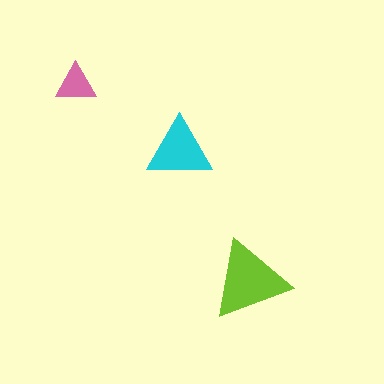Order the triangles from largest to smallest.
the lime one, the cyan one, the pink one.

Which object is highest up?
The pink triangle is topmost.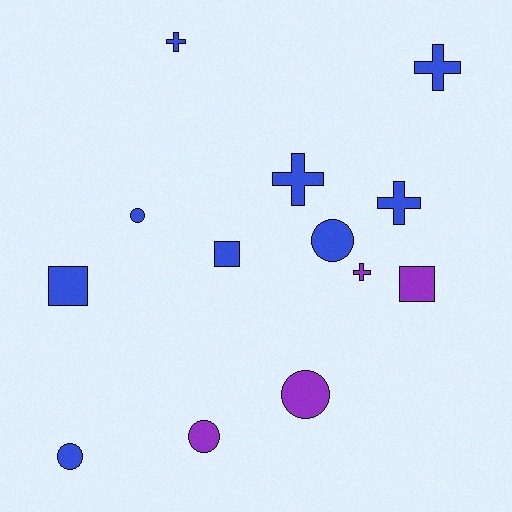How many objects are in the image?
There are 13 objects.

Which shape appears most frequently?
Cross, with 5 objects.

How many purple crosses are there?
There is 1 purple cross.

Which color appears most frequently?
Blue, with 9 objects.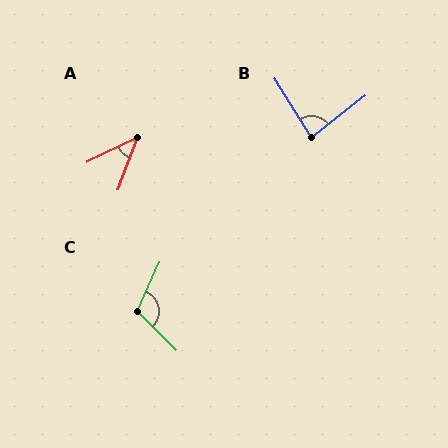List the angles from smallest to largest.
A (44°), B (84°), C (110°).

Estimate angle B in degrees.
Approximately 84 degrees.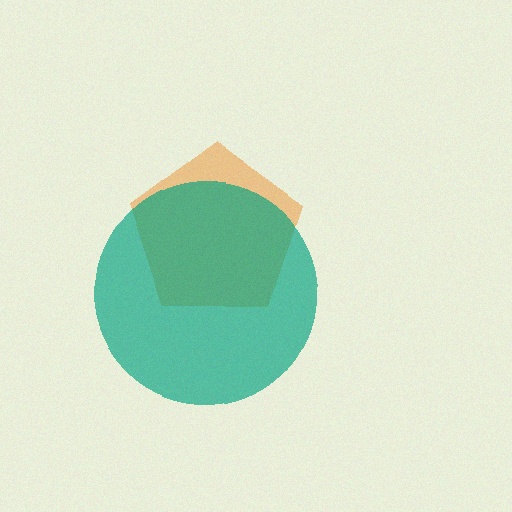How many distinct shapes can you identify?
There are 2 distinct shapes: an orange pentagon, a teal circle.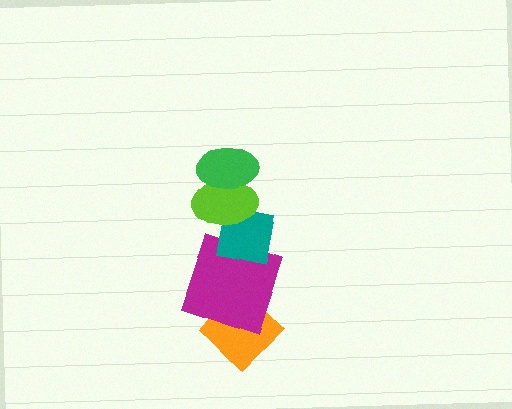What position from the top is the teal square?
The teal square is 3rd from the top.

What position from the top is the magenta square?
The magenta square is 4th from the top.